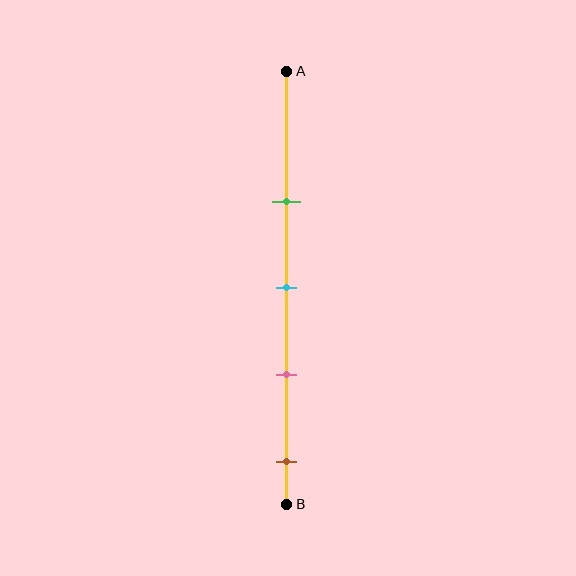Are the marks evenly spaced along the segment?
Yes, the marks are approximately evenly spaced.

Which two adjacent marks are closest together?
The cyan and pink marks are the closest adjacent pair.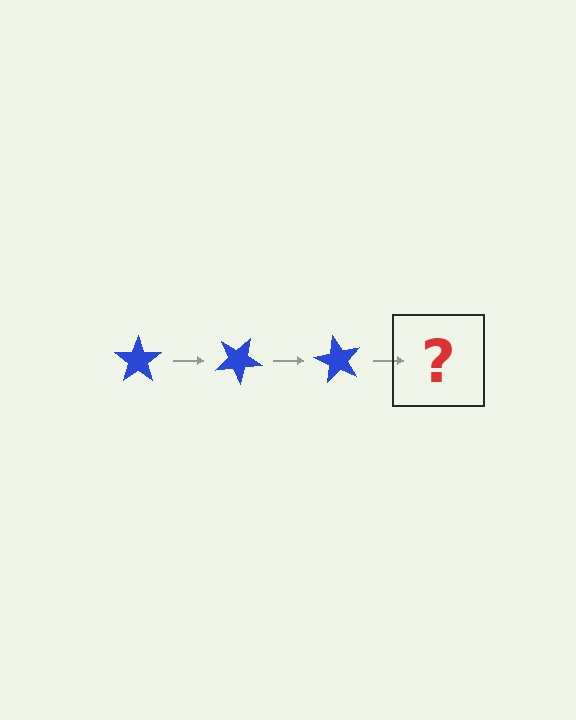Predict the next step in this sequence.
The next step is a blue star rotated 90 degrees.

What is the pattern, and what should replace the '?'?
The pattern is that the star rotates 30 degrees each step. The '?' should be a blue star rotated 90 degrees.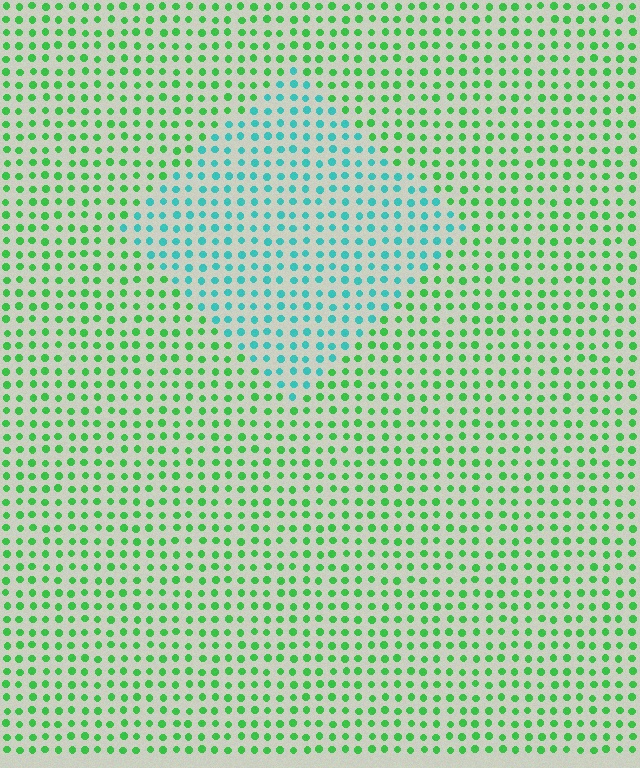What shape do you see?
I see a diamond.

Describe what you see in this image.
The image is filled with small green elements in a uniform arrangement. A diamond-shaped region is visible where the elements are tinted to a slightly different hue, forming a subtle color boundary.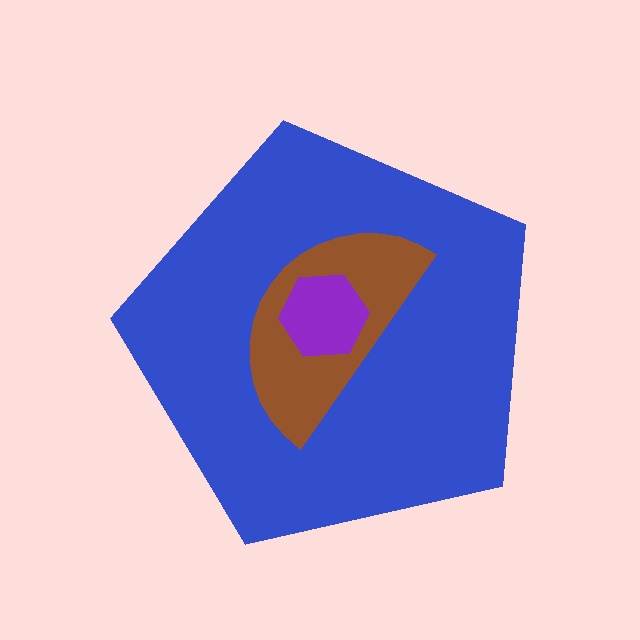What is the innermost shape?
The purple hexagon.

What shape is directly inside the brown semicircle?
The purple hexagon.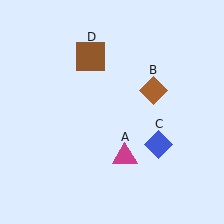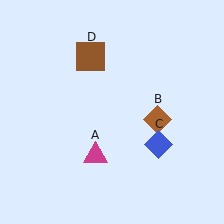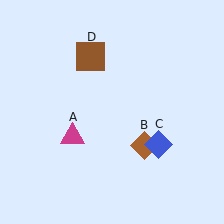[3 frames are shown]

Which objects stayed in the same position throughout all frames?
Blue diamond (object C) and brown square (object D) remained stationary.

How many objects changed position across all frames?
2 objects changed position: magenta triangle (object A), brown diamond (object B).